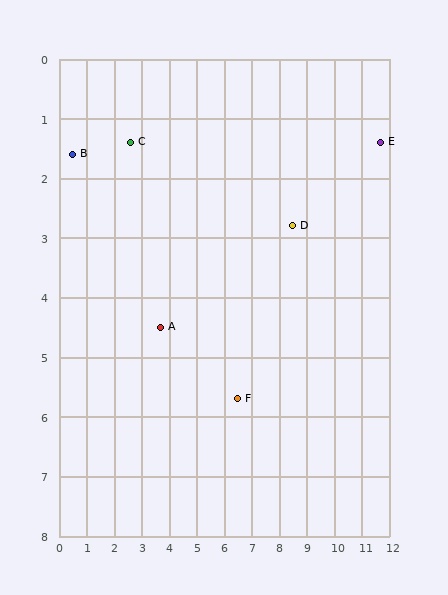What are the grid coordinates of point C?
Point C is at approximately (2.6, 1.4).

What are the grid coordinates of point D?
Point D is at approximately (8.5, 2.8).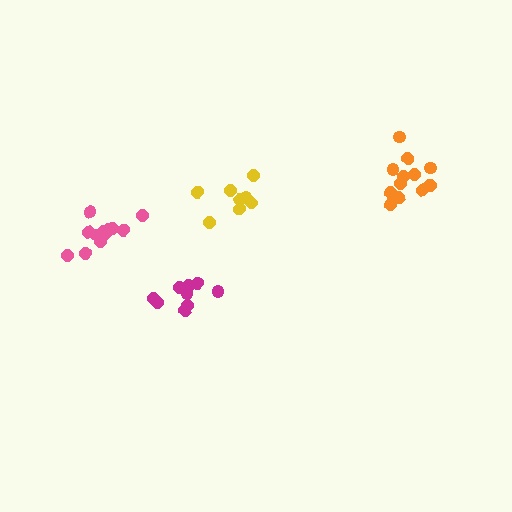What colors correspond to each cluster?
The clusters are colored: yellow, orange, magenta, pink.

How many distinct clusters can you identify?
There are 4 distinct clusters.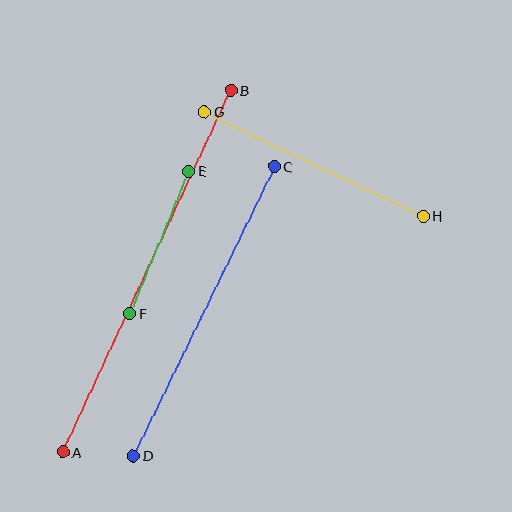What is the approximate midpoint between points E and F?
The midpoint is at approximately (159, 242) pixels.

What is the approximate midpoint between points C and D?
The midpoint is at approximately (204, 311) pixels.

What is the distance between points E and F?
The distance is approximately 154 pixels.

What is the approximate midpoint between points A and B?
The midpoint is at approximately (147, 271) pixels.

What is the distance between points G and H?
The distance is approximately 243 pixels.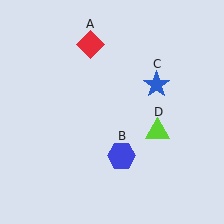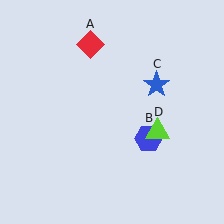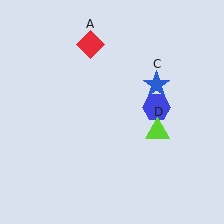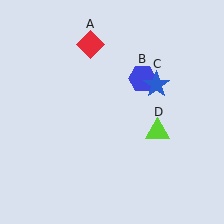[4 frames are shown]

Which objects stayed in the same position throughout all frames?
Red diamond (object A) and blue star (object C) and lime triangle (object D) remained stationary.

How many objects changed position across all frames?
1 object changed position: blue hexagon (object B).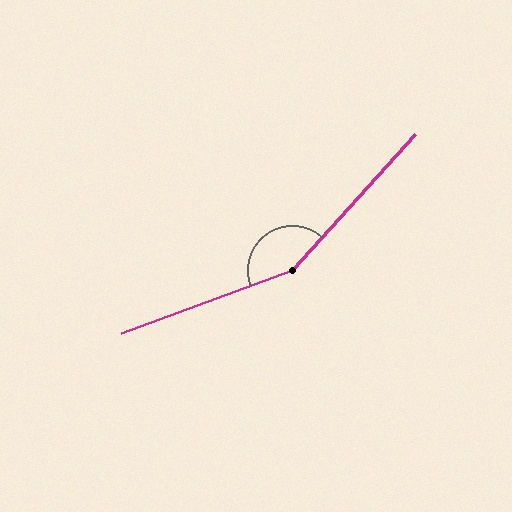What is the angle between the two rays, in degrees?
Approximately 152 degrees.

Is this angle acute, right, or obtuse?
It is obtuse.